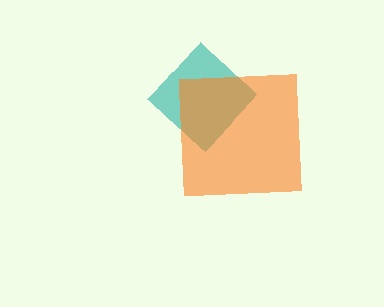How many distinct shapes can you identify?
There are 2 distinct shapes: a teal diamond, an orange square.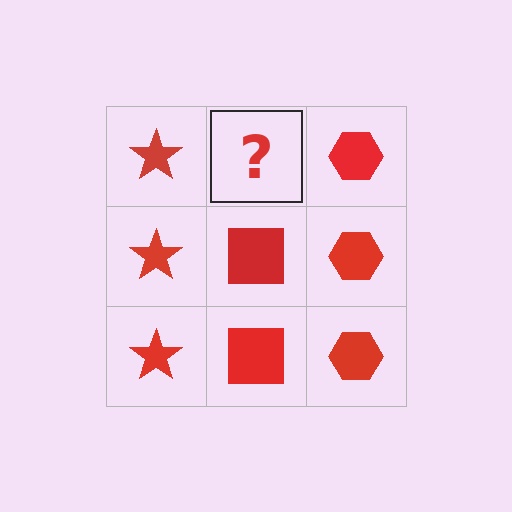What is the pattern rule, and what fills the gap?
The rule is that each column has a consistent shape. The gap should be filled with a red square.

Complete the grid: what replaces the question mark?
The question mark should be replaced with a red square.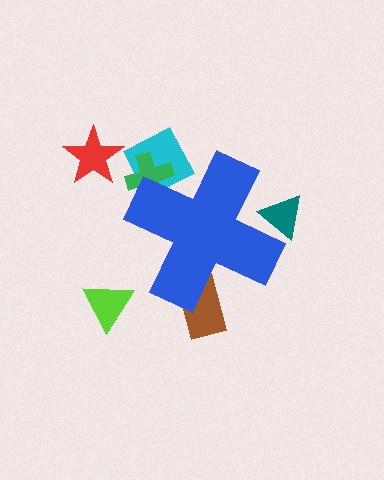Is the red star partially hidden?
No, the red star is fully visible.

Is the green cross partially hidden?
Yes, the green cross is partially hidden behind the blue cross.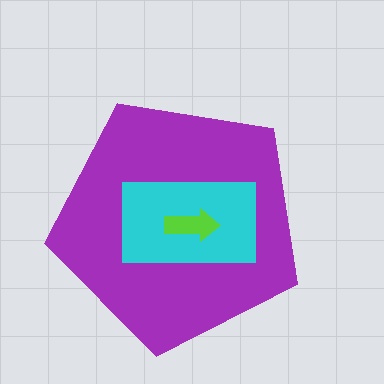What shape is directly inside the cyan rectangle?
The lime arrow.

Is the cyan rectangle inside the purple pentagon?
Yes.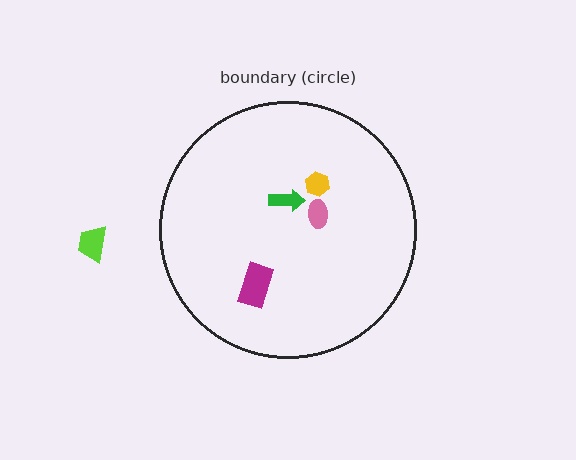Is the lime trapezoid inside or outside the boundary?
Outside.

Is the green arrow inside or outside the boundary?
Inside.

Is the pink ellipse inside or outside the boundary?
Inside.